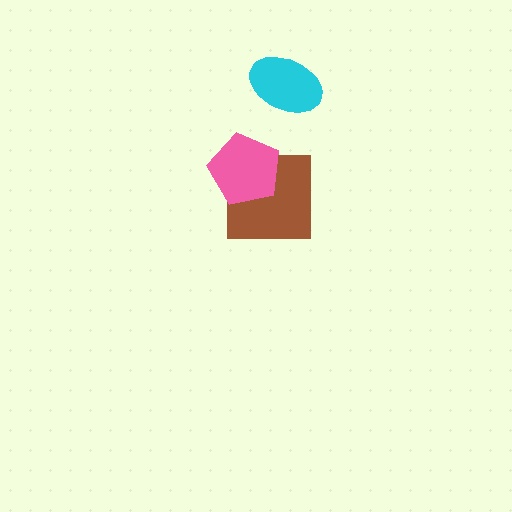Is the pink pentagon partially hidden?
No, no other shape covers it.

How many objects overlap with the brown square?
1 object overlaps with the brown square.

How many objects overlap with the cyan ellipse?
0 objects overlap with the cyan ellipse.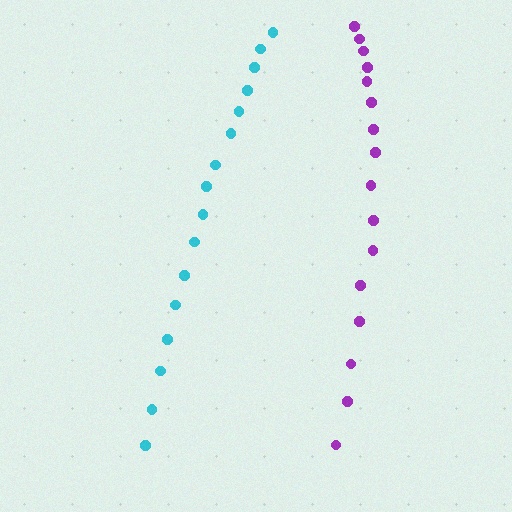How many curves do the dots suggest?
There are 2 distinct paths.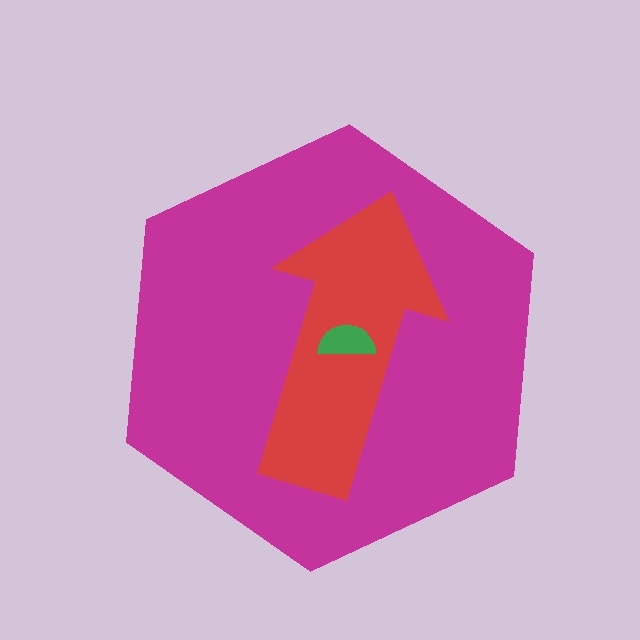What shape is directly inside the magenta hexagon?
The red arrow.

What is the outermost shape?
The magenta hexagon.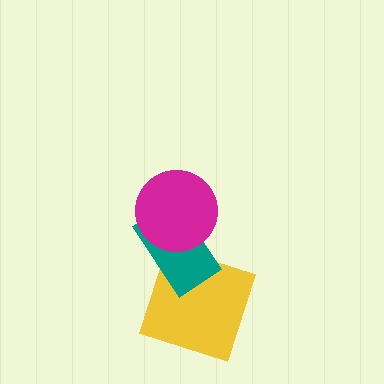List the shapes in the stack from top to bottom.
From top to bottom: the magenta circle, the teal rectangle, the yellow square.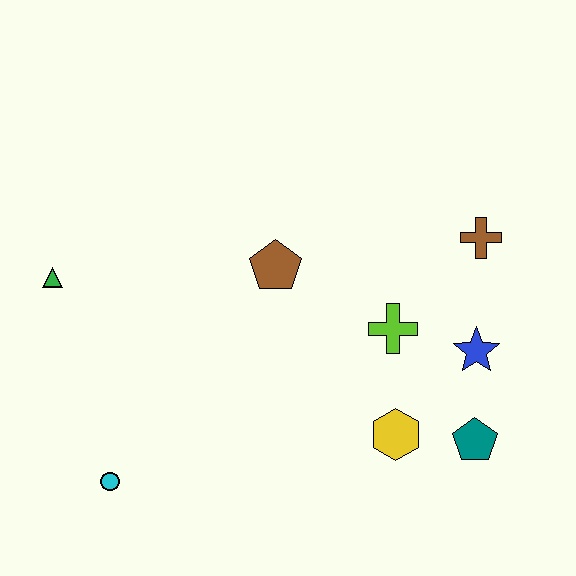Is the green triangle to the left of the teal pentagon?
Yes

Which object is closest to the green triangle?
The cyan circle is closest to the green triangle.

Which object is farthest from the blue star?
The green triangle is farthest from the blue star.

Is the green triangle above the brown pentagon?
No